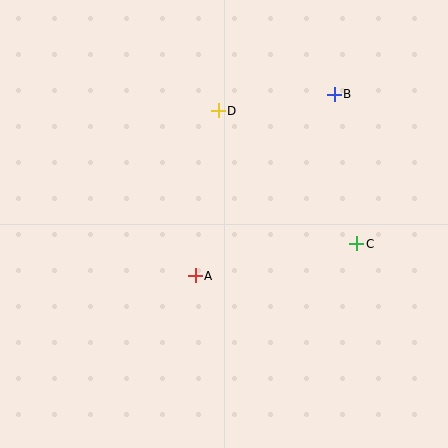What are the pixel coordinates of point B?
Point B is at (334, 94).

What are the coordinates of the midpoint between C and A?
The midpoint between C and A is at (276, 260).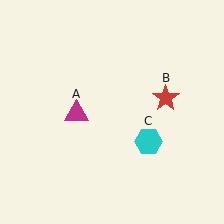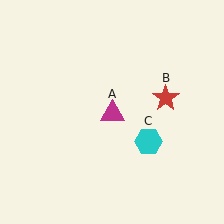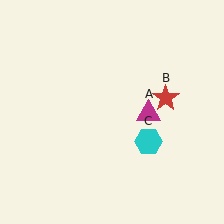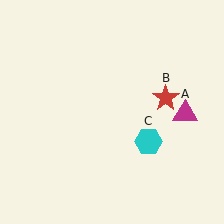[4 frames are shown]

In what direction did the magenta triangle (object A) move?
The magenta triangle (object A) moved right.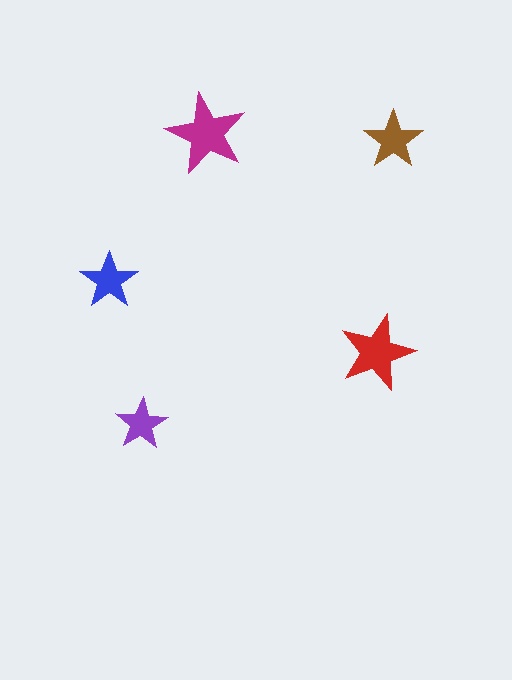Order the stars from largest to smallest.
the magenta one, the red one, the brown one, the blue one, the purple one.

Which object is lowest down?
The purple star is bottommost.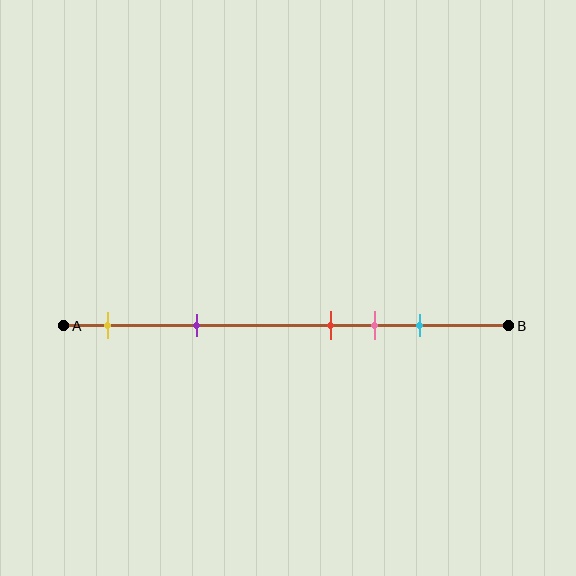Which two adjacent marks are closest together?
The red and pink marks are the closest adjacent pair.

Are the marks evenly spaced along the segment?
No, the marks are not evenly spaced.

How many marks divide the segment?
There are 5 marks dividing the segment.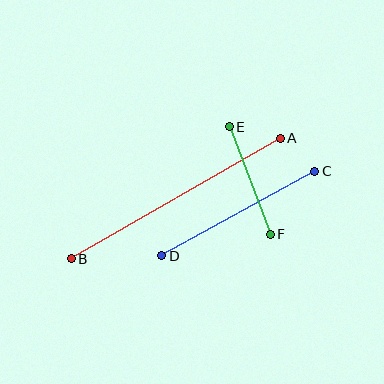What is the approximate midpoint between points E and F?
The midpoint is at approximately (250, 180) pixels.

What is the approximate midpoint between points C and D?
The midpoint is at approximately (238, 214) pixels.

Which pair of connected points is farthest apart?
Points A and B are farthest apart.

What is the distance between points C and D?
The distance is approximately 175 pixels.